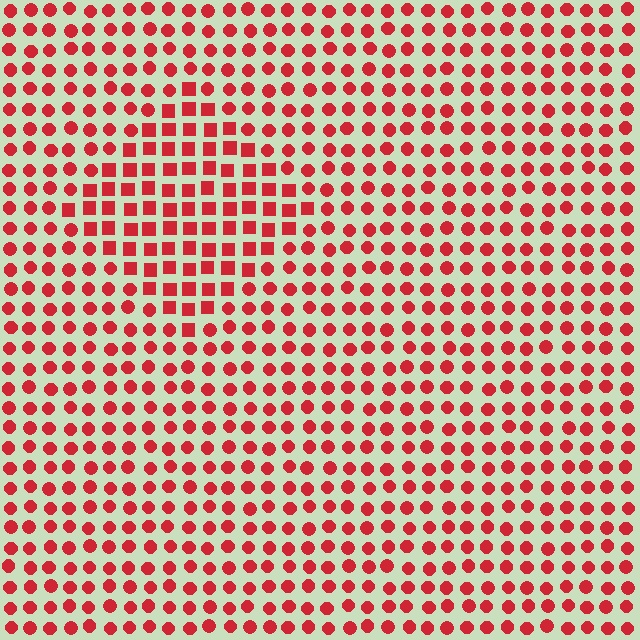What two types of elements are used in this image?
The image uses squares inside the diamond region and circles outside it.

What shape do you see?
I see a diamond.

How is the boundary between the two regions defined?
The boundary is defined by a change in element shape: squares inside vs. circles outside. All elements share the same color and spacing.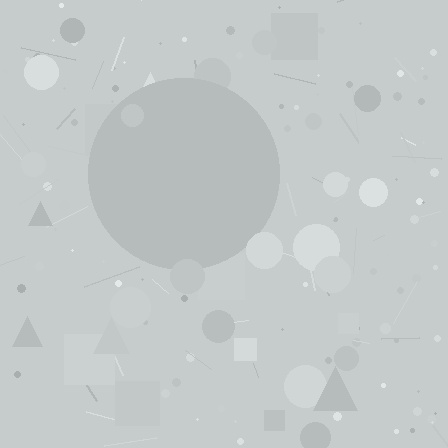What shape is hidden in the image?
A circle is hidden in the image.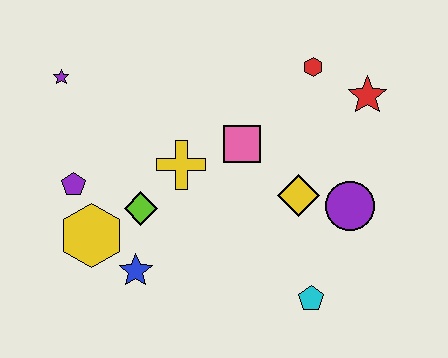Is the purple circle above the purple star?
No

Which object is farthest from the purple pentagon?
The red star is farthest from the purple pentagon.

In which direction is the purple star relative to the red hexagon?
The purple star is to the left of the red hexagon.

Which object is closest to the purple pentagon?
The yellow hexagon is closest to the purple pentagon.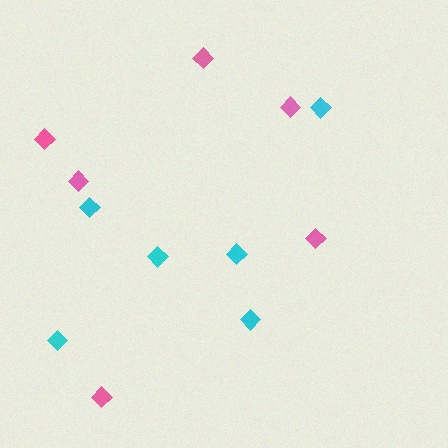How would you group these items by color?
There are 2 groups: one group of cyan diamonds (6) and one group of pink diamonds (6).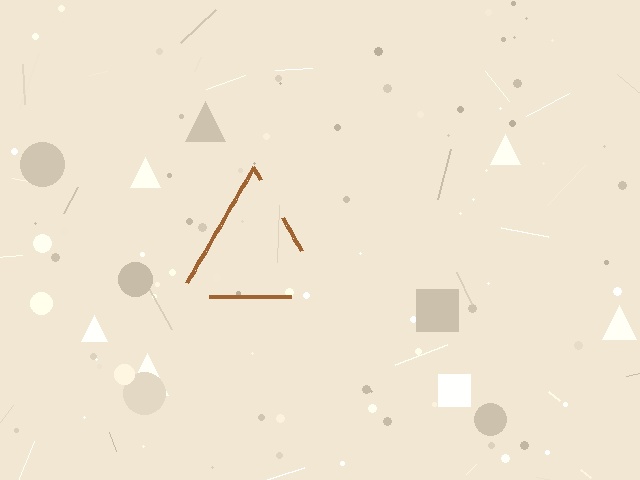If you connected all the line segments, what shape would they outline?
They would outline a triangle.